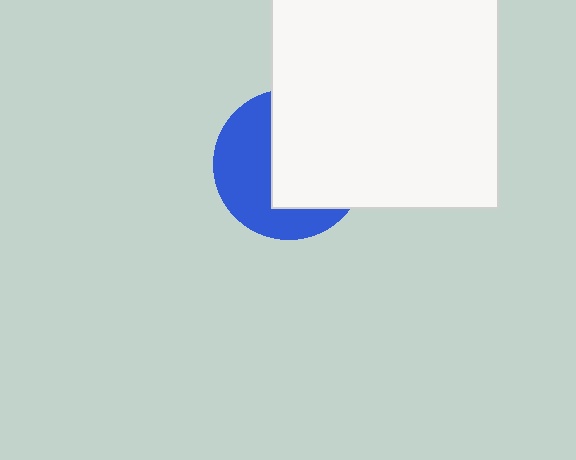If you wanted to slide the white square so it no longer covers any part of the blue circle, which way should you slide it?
Slide it right — that is the most direct way to separate the two shapes.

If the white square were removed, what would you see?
You would see the complete blue circle.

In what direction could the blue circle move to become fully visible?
The blue circle could move left. That would shift it out from behind the white square entirely.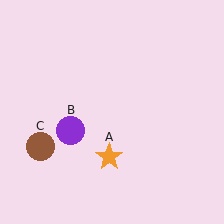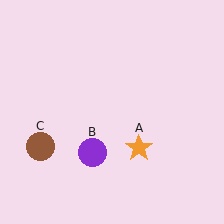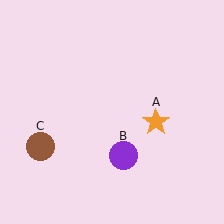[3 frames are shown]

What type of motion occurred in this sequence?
The orange star (object A), purple circle (object B) rotated counterclockwise around the center of the scene.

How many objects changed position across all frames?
2 objects changed position: orange star (object A), purple circle (object B).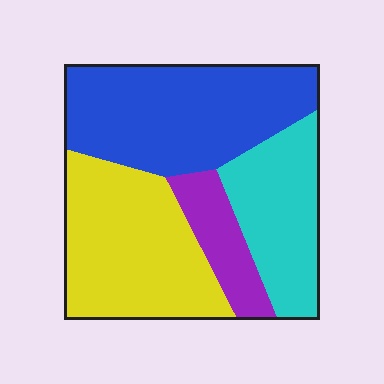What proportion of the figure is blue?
Blue covers 36% of the figure.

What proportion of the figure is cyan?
Cyan takes up about one fifth (1/5) of the figure.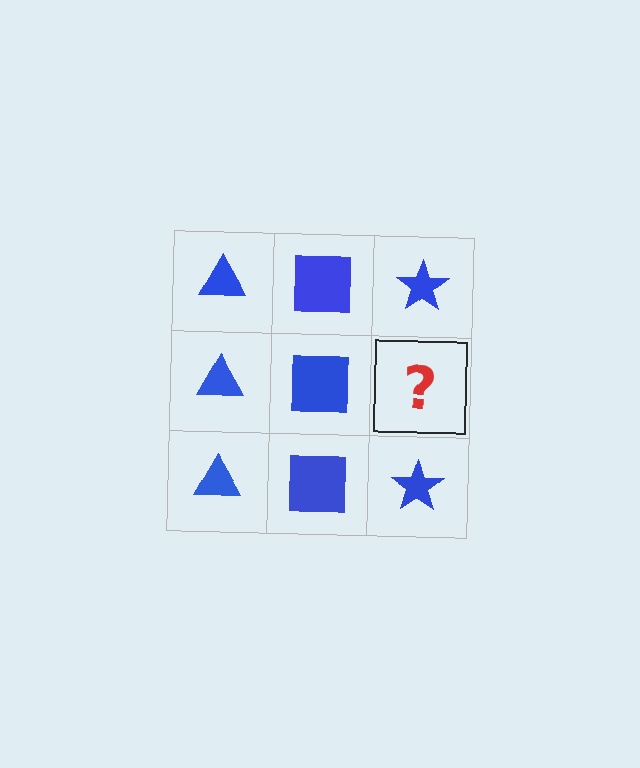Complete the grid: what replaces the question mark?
The question mark should be replaced with a blue star.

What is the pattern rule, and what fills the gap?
The rule is that each column has a consistent shape. The gap should be filled with a blue star.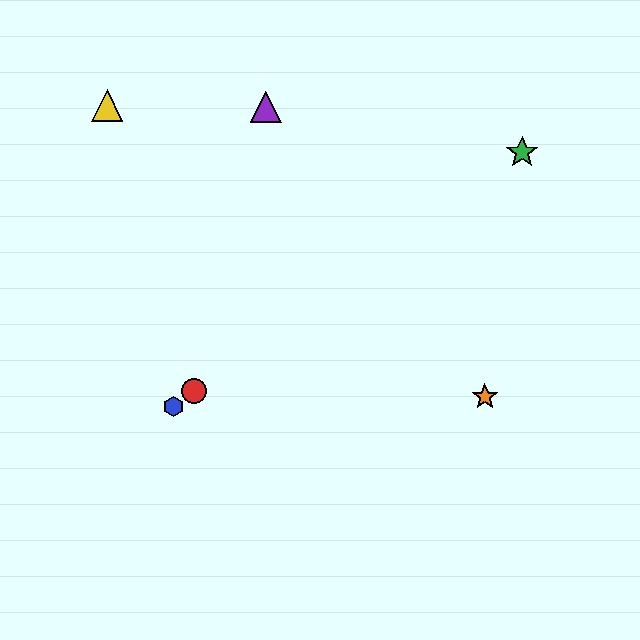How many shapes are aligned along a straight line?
3 shapes (the red circle, the blue hexagon, the green star) are aligned along a straight line.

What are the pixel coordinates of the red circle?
The red circle is at (194, 391).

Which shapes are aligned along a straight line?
The red circle, the blue hexagon, the green star are aligned along a straight line.